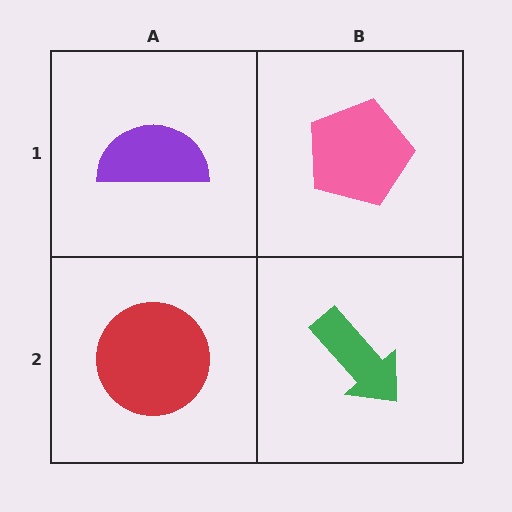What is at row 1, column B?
A pink pentagon.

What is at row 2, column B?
A green arrow.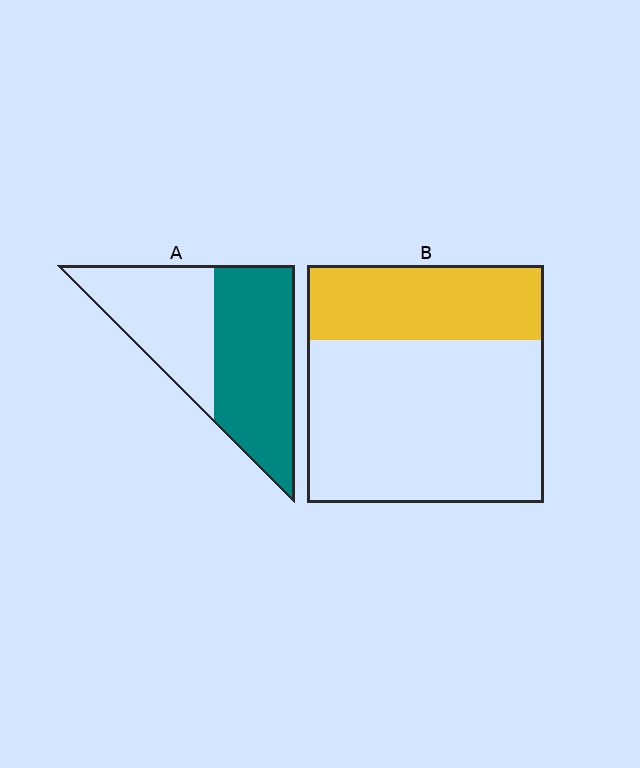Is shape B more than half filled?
No.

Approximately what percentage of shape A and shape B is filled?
A is approximately 55% and B is approximately 30%.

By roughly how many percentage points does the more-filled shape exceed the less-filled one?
By roughly 25 percentage points (A over B).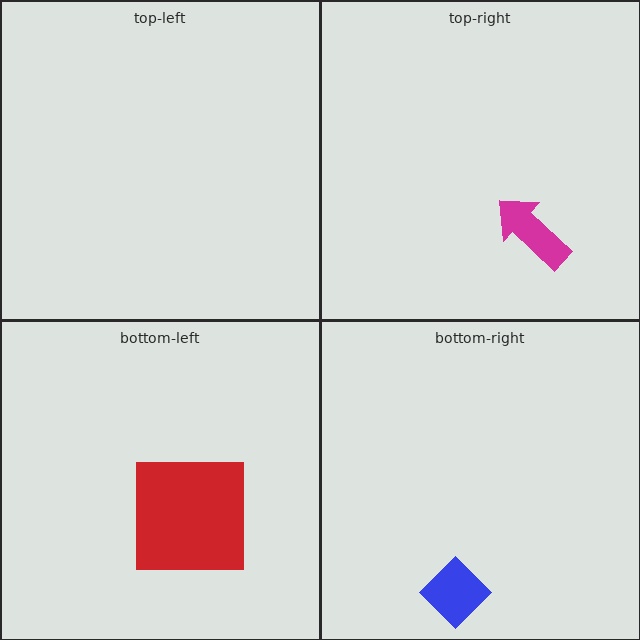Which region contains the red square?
The bottom-left region.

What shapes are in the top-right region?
The magenta arrow.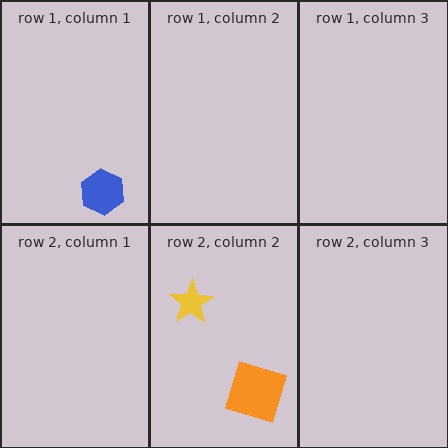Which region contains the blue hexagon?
The row 1, column 1 region.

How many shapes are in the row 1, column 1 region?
1.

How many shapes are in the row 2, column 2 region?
2.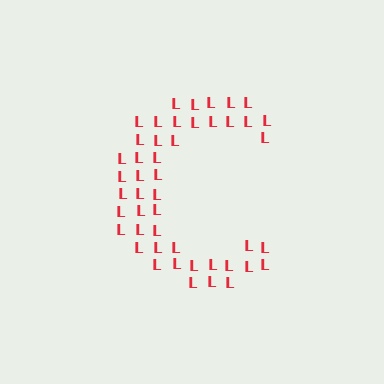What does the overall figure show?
The overall figure shows the letter C.